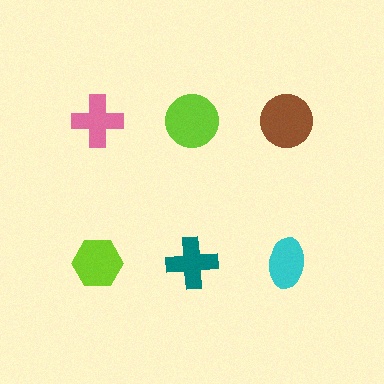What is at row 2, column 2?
A teal cross.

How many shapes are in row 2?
3 shapes.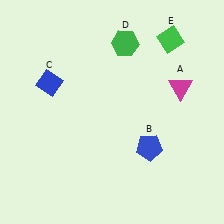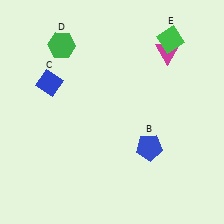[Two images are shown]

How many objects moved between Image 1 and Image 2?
2 objects moved between the two images.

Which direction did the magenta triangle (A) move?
The magenta triangle (A) moved up.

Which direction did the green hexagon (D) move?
The green hexagon (D) moved left.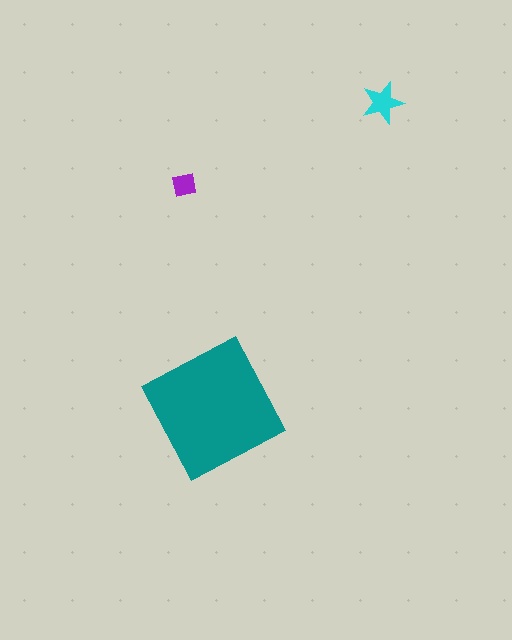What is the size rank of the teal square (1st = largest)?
1st.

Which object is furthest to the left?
The purple square is leftmost.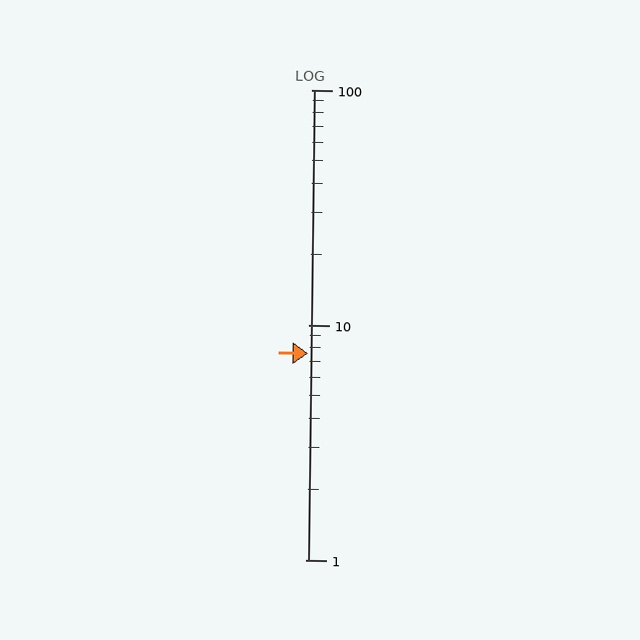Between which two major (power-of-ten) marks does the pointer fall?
The pointer is between 1 and 10.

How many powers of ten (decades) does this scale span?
The scale spans 2 decades, from 1 to 100.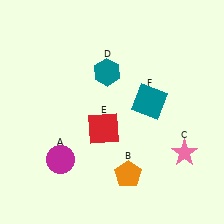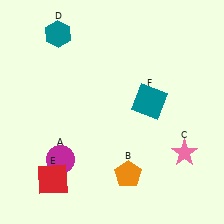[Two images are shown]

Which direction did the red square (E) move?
The red square (E) moved left.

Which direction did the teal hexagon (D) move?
The teal hexagon (D) moved left.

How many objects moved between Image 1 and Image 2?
2 objects moved between the two images.